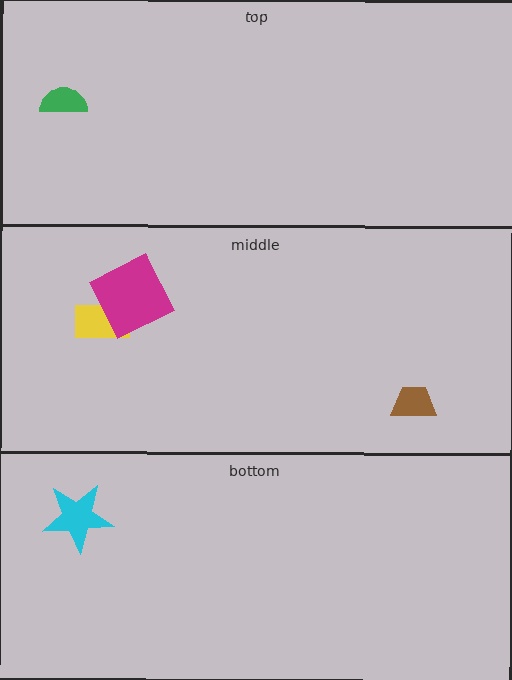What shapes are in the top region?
The green semicircle.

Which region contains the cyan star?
The bottom region.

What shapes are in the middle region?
The yellow rectangle, the magenta square, the brown trapezoid.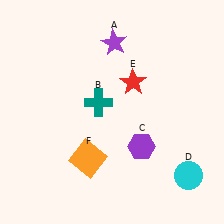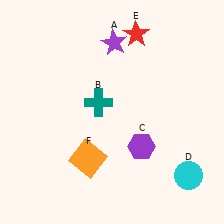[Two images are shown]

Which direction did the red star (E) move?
The red star (E) moved up.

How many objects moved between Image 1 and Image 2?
1 object moved between the two images.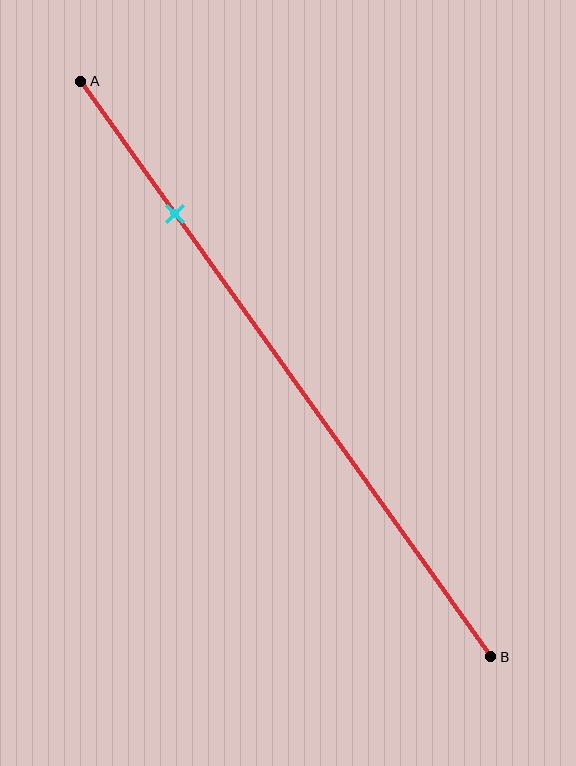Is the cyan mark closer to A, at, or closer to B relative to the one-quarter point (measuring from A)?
The cyan mark is approximately at the one-quarter point of segment AB.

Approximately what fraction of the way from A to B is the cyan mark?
The cyan mark is approximately 25% of the way from A to B.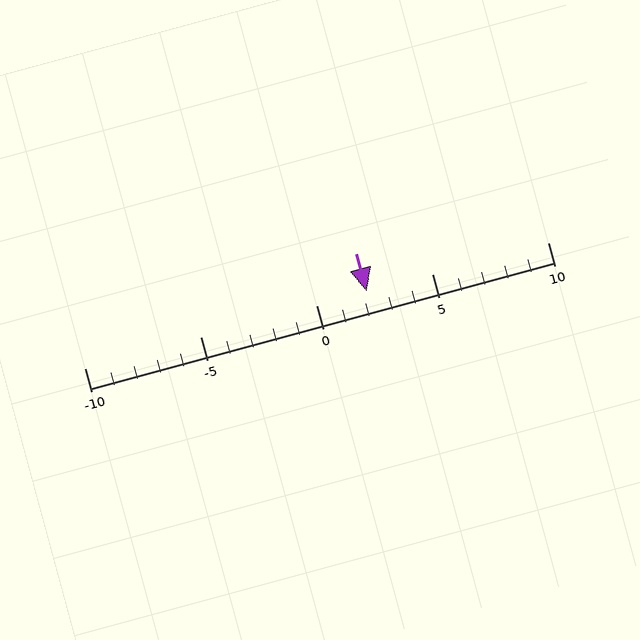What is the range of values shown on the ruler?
The ruler shows values from -10 to 10.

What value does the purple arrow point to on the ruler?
The purple arrow points to approximately 2.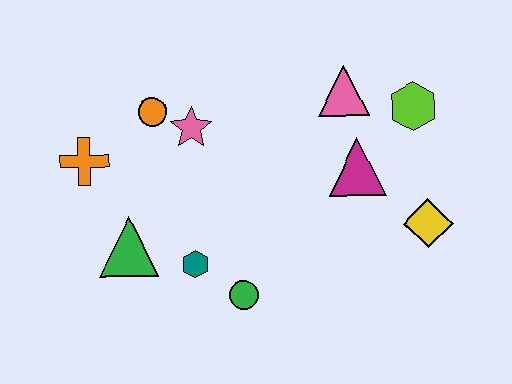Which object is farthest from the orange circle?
The yellow diamond is farthest from the orange circle.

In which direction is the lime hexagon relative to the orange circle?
The lime hexagon is to the right of the orange circle.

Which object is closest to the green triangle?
The teal hexagon is closest to the green triangle.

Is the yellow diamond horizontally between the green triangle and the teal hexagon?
No